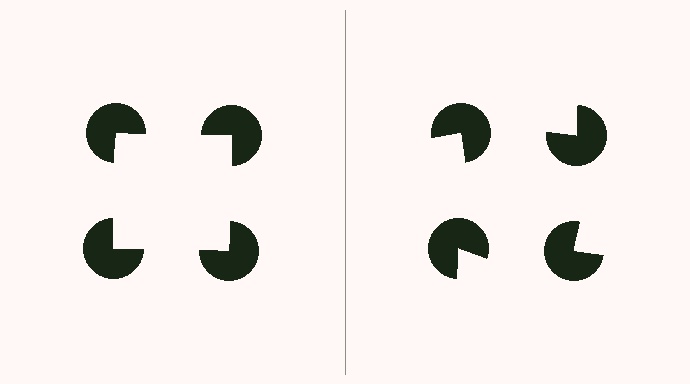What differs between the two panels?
The pac-man discs are positioned identically on both sides; only the wedge orientations differ. On the left they align to a square; on the right they are misaligned.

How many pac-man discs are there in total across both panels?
8 — 4 on each side.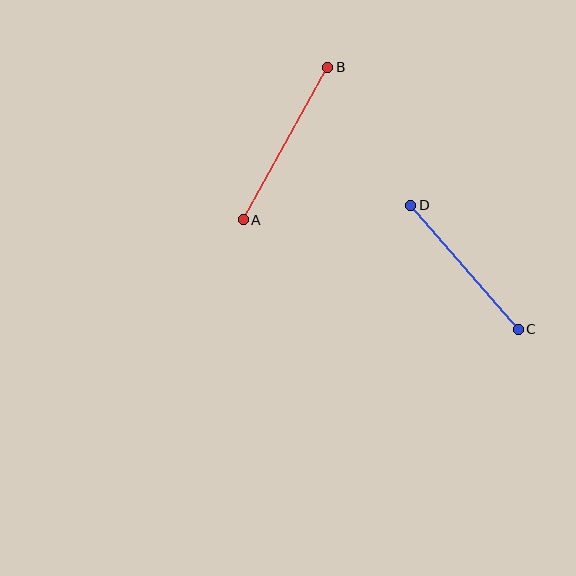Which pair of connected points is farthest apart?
Points A and B are farthest apart.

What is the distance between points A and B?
The distance is approximately 175 pixels.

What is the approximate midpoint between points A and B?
The midpoint is at approximately (285, 144) pixels.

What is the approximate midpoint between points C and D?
The midpoint is at approximately (465, 267) pixels.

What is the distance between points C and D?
The distance is approximately 164 pixels.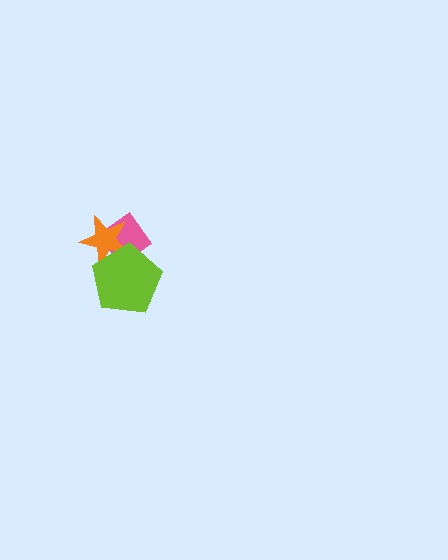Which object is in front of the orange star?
The lime pentagon is in front of the orange star.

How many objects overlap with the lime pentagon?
2 objects overlap with the lime pentagon.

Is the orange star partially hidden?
Yes, it is partially covered by another shape.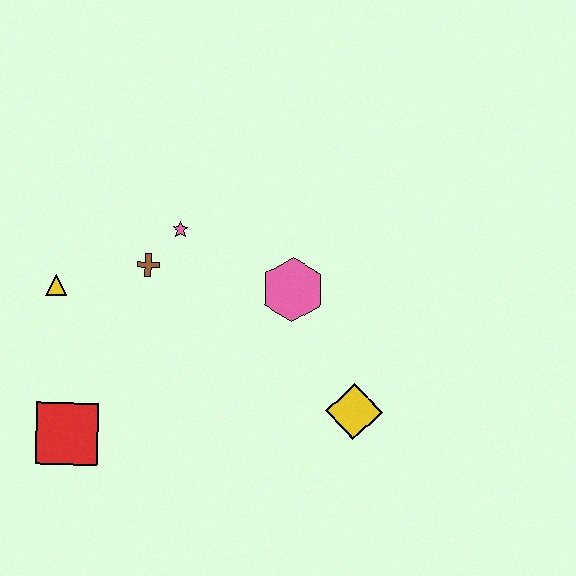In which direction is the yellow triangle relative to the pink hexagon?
The yellow triangle is to the left of the pink hexagon.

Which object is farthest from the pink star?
The yellow diamond is farthest from the pink star.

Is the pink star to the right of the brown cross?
Yes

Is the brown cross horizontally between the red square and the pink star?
Yes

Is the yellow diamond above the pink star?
No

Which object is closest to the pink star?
The brown cross is closest to the pink star.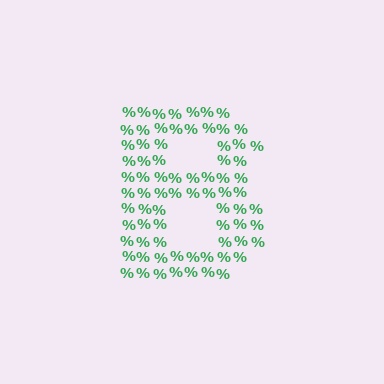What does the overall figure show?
The overall figure shows the letter B.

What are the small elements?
The small elements are percent signs.